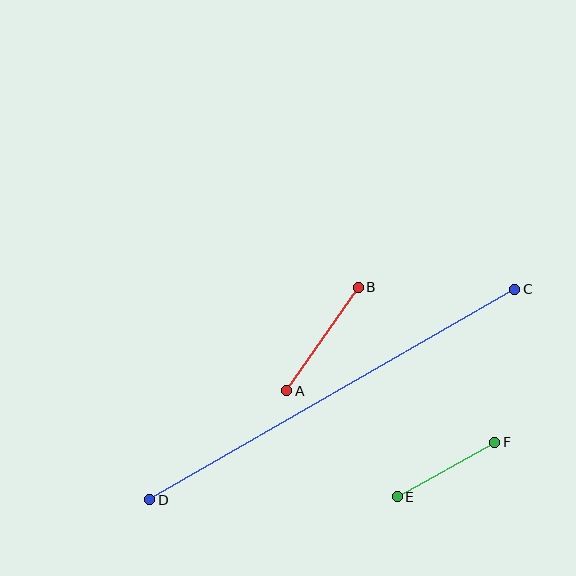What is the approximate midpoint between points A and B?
The midpoint is at approximately (322, 339) pixels.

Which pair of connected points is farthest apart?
Points C and D are farthest apart.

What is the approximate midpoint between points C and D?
The midpoint is at approximately (332, 395) pixels.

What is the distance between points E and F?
The distance is approximately 112 pixels.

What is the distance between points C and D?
The distance is approximately 421 pixels.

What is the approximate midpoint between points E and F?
The midpoint is at approximately (446, 470) pixels.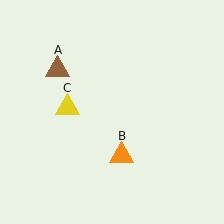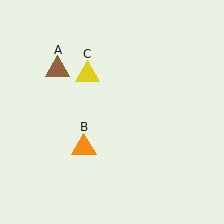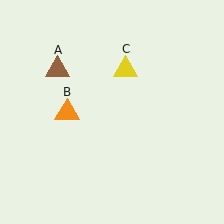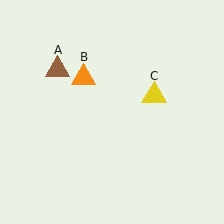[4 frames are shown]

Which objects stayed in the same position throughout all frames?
Brown triangle (object A) remained stationary.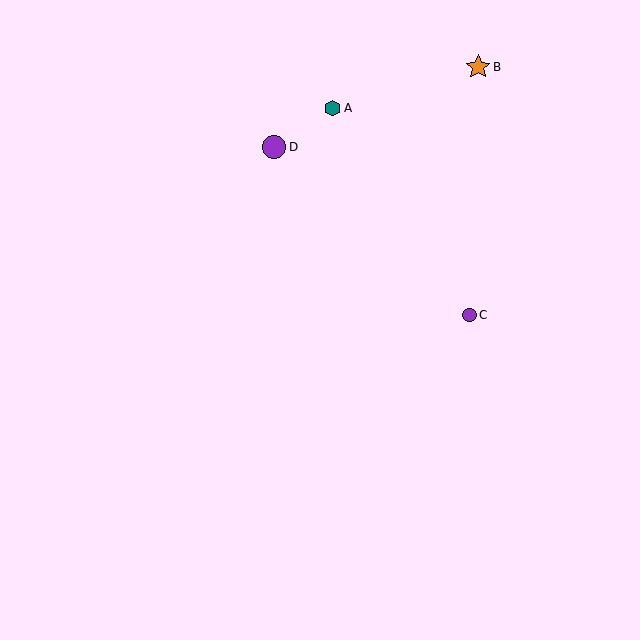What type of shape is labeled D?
Shape D is a purple circle.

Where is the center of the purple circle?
The center of the purple circle is at (274, 147).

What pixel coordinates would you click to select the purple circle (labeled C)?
Click at (469, 315) to select the purple circle C.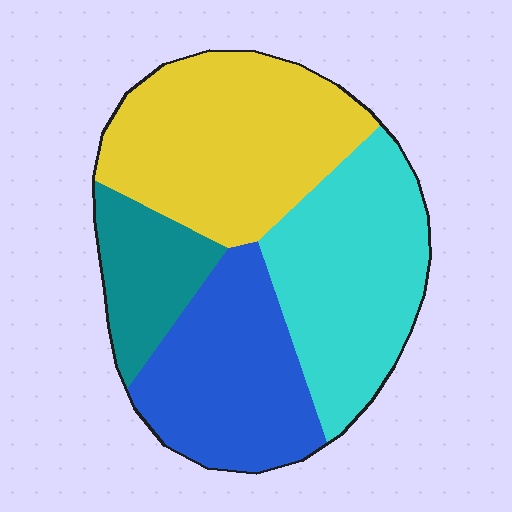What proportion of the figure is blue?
Blue takes up about one quarter (1/4) of the figure.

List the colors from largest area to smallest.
From largest to smallest: yellow, cyan, blue, teal.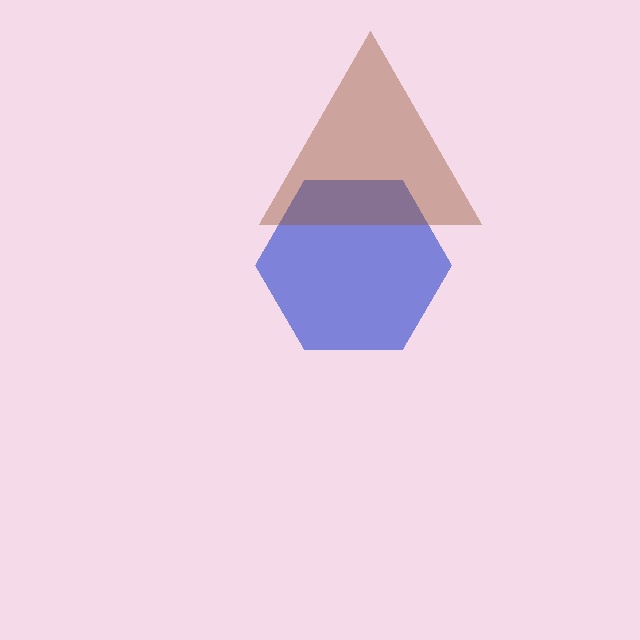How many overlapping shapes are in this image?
There are 2 overlapping shapes in the image.